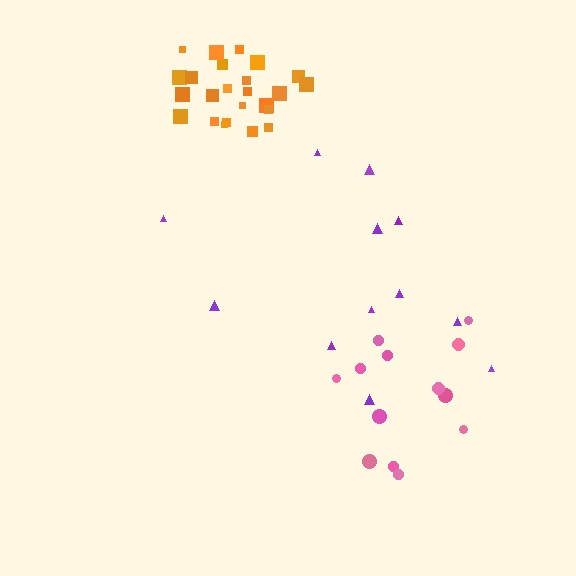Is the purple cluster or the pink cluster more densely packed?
Pink.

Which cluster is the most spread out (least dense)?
Purple.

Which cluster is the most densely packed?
Orange.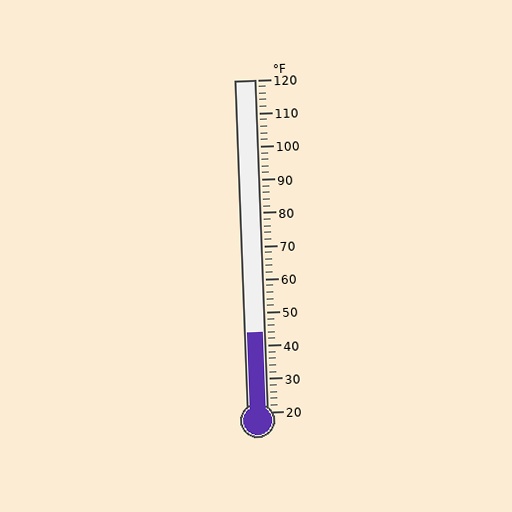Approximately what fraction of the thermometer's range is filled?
The thermometer is filled to approximately 25% of its range.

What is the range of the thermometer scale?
The thermometer scale ranges from 20°F to 120°F.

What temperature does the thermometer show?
The thermometer shows approximately 44°F.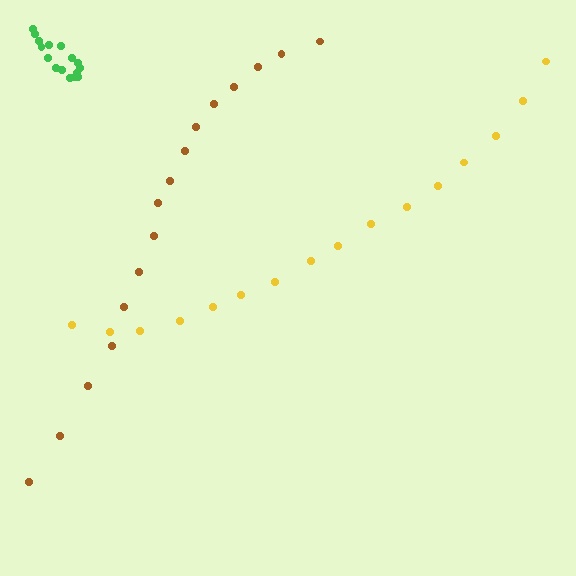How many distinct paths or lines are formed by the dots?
There are 3 distinct paths.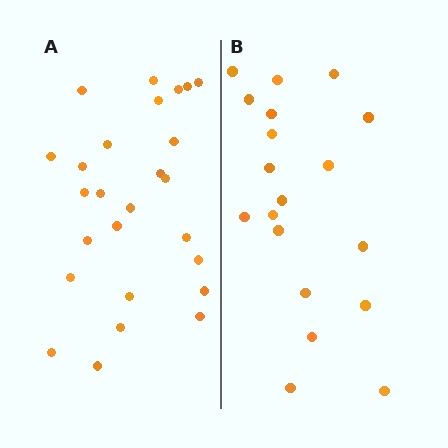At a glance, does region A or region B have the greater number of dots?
Region A (the left region) has more dots.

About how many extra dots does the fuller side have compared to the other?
Region A has roughly 8 or so more dots than region B.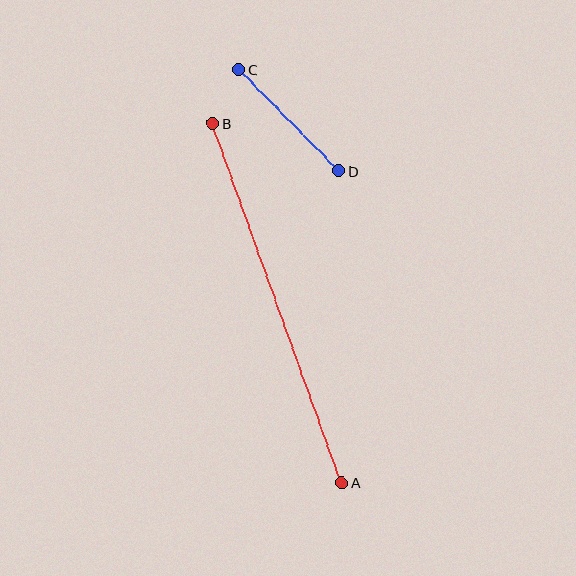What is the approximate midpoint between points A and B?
The midpoint is at approximately (277, 303) pixels.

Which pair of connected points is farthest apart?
Points A and B are farthest apart.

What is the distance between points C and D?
The distance is approximately 142 pixels.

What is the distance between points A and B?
The distance is approximately 381 pixels.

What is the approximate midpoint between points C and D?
The midpoint is at approximately (289, 120) pixels.